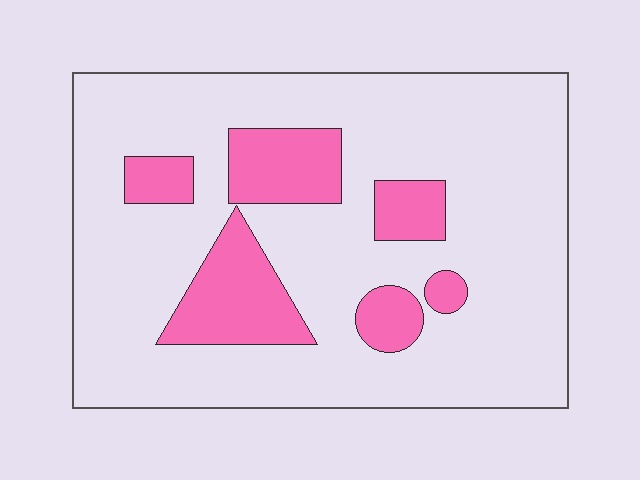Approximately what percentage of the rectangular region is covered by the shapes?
Approximately 20%.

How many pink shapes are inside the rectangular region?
6.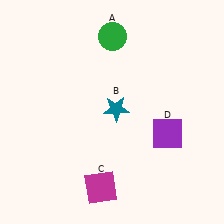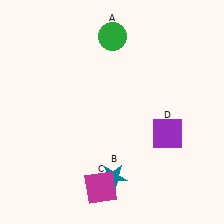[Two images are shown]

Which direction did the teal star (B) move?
The teal star (B) moved down.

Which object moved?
The teal star (B) moved down.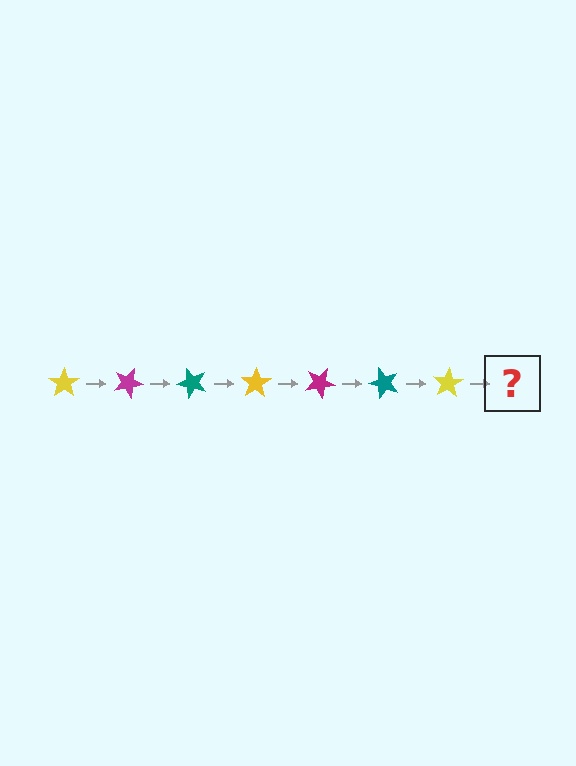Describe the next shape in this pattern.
It should be a magenta star, rotated 175 degrees from the start.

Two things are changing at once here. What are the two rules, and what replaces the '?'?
The two rules are that it rotates 25 degrees each step and the color cycles through yellow, magenta, and teal. The '?' should be a magenta star, rotated 175 degrees from the start.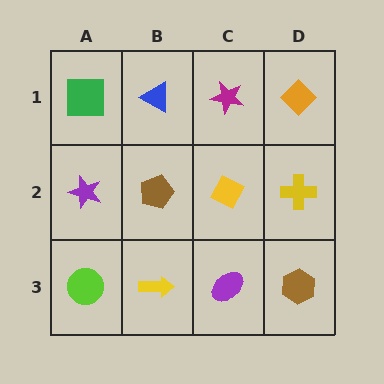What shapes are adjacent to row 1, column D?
A yellow cross (row 2, column D), a magenta star (row 1, column C).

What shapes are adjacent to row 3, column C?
A yellow diamond (row 2, column C), a yellow arrow (row 3, column B), a brown hexagon (row 3, column D).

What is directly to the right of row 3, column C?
A brown hexagon.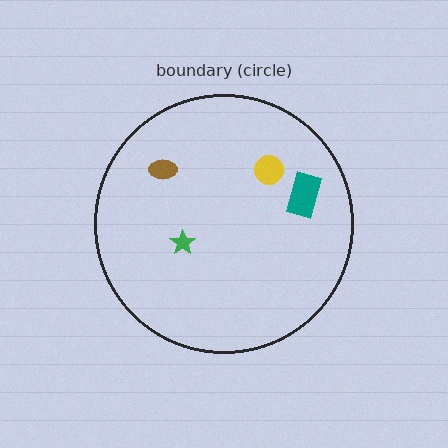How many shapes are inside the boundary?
4 inside, 0 outside.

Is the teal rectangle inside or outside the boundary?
Inside.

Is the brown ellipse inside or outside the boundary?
Inside.